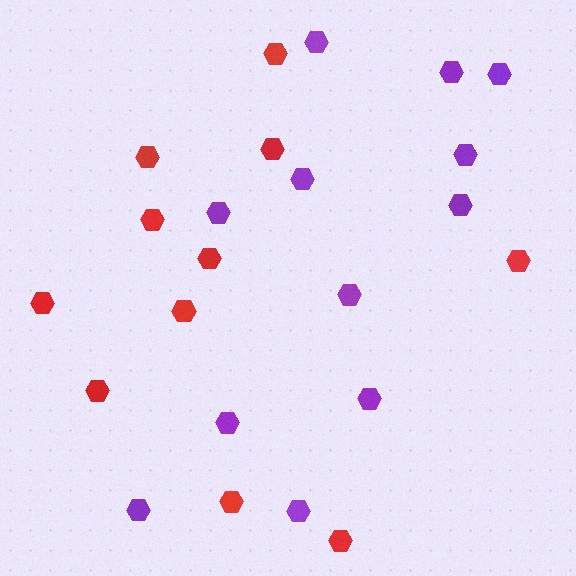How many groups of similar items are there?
There are 2 groups: one group of red hexagons (11) and one group of purple hexagons (12).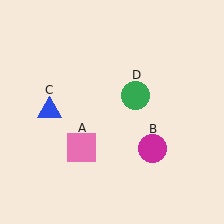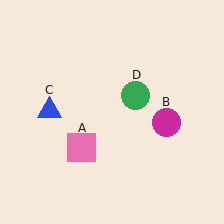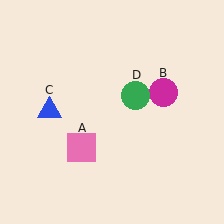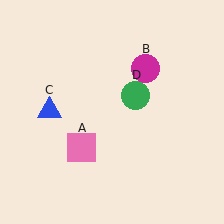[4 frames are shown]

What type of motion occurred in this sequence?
The magenta circle (object B) rotated counterclockwise around the center of the scene.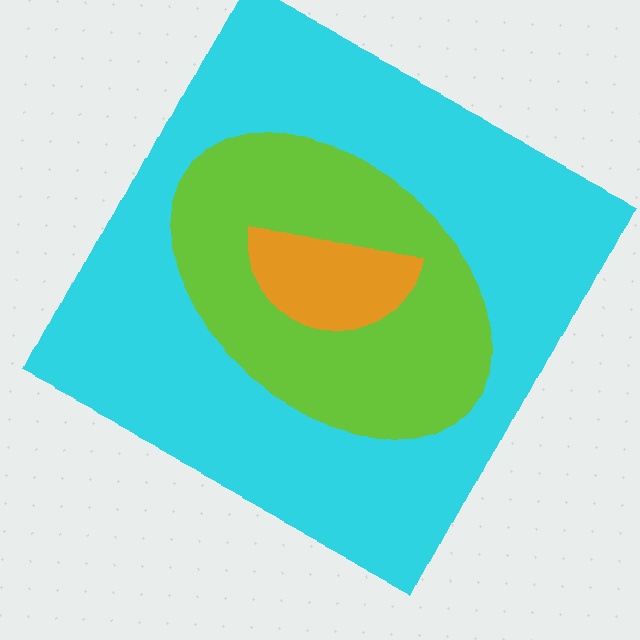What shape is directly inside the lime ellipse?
The orange semicircle.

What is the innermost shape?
The orange semicircle.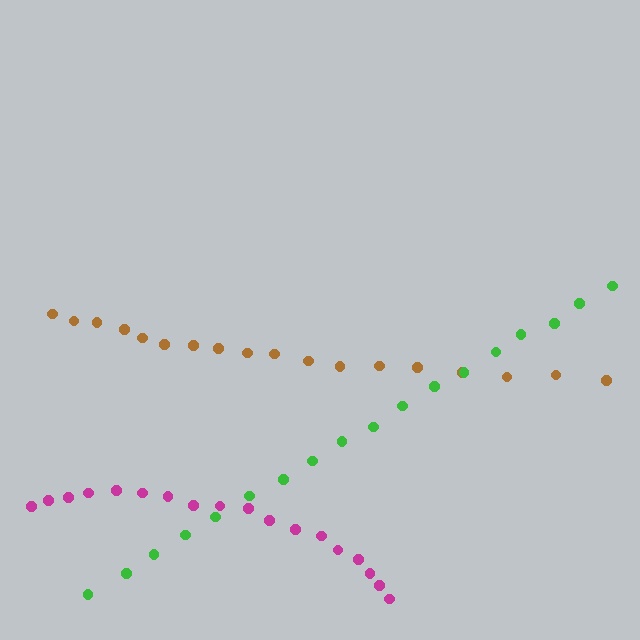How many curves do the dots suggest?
There are 3 distinct paths.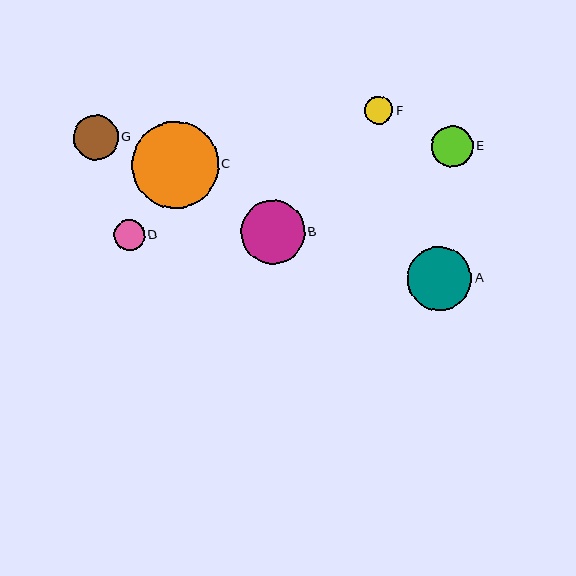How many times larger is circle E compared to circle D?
Circle E is approximately 1.3 times the size of circle D.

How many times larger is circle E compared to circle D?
Circle E is approximately 1.3 times the size of circle D.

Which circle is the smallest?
Circle F is the smallest with a size of approximately 28 pixels.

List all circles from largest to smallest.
From largest to smallest: C, A, B, G, E, D, F.